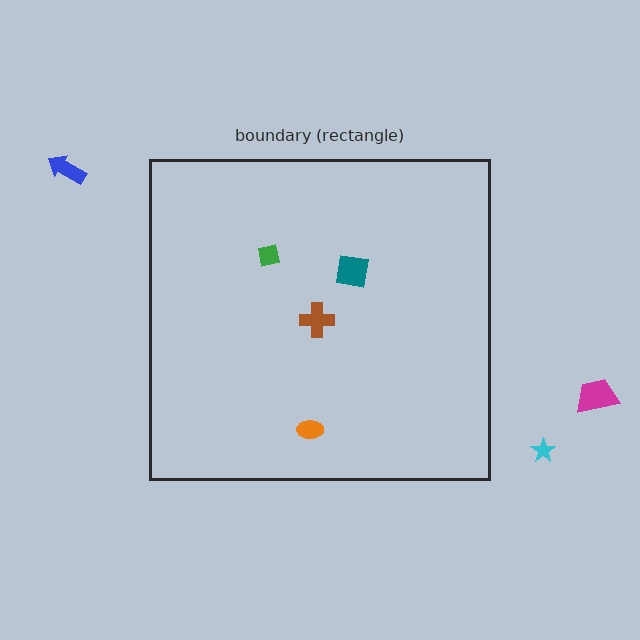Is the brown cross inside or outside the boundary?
Inside.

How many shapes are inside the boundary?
4 inside, 3 outside.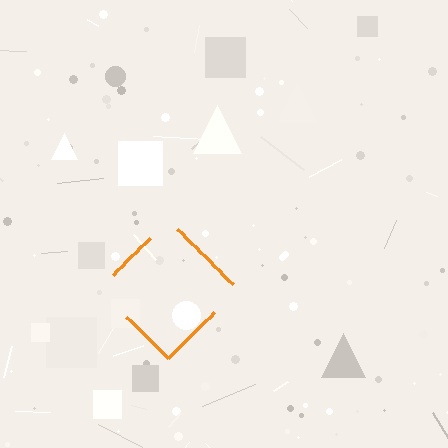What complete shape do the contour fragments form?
The contour fragments form a diamond.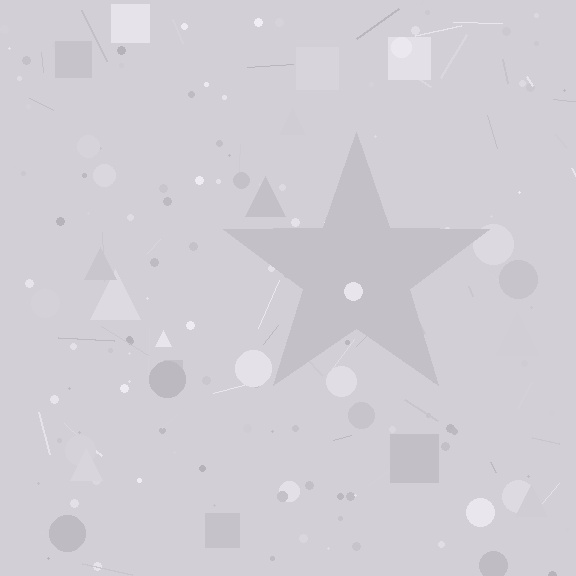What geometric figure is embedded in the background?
A star is embedded in the background.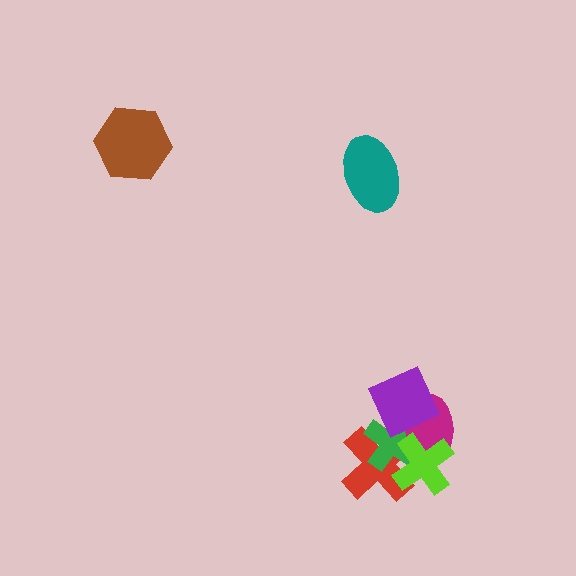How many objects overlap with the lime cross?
3 objects overlap with the lime cross.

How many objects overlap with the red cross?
4 objects overlap with the red cross.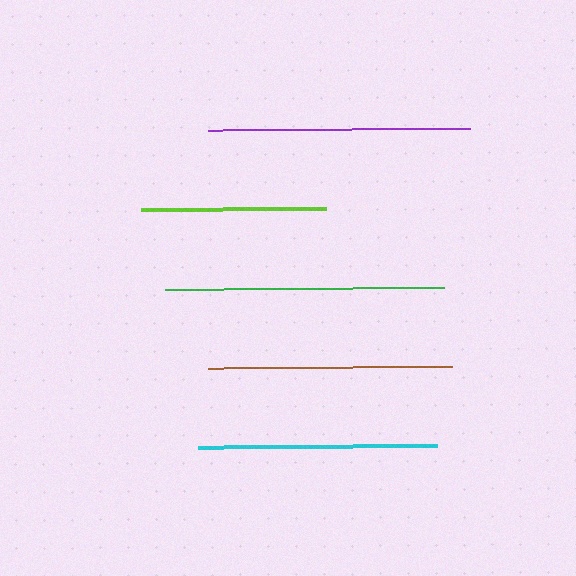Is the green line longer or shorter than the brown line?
The green line is longer than the brown line.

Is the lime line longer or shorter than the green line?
The green line is longer than the lime line.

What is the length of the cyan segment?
The cyan segment is approximately 239 pixels long.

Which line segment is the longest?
The green line is the longest at approximately 279 pixels.